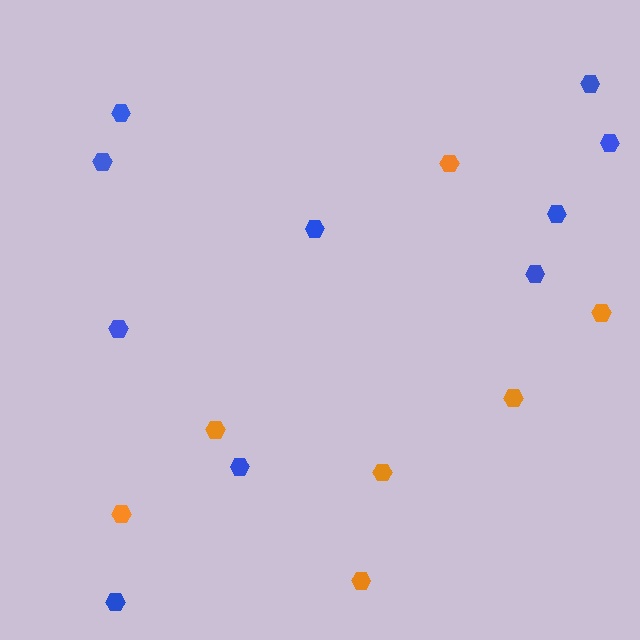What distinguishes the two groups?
There are 2 groups: one group of blue hexagons (10) and one group of orange hexagons (7).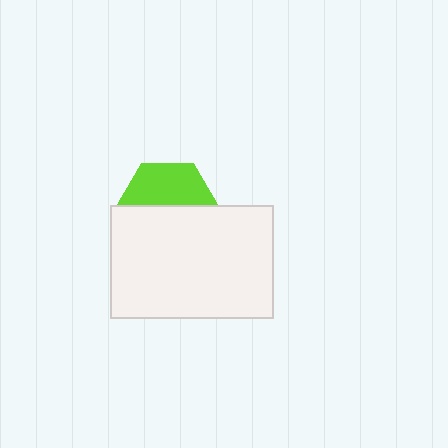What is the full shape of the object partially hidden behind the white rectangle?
The partially hidden object is a lime hexagon.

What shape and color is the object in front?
The object in front is a white rectangle.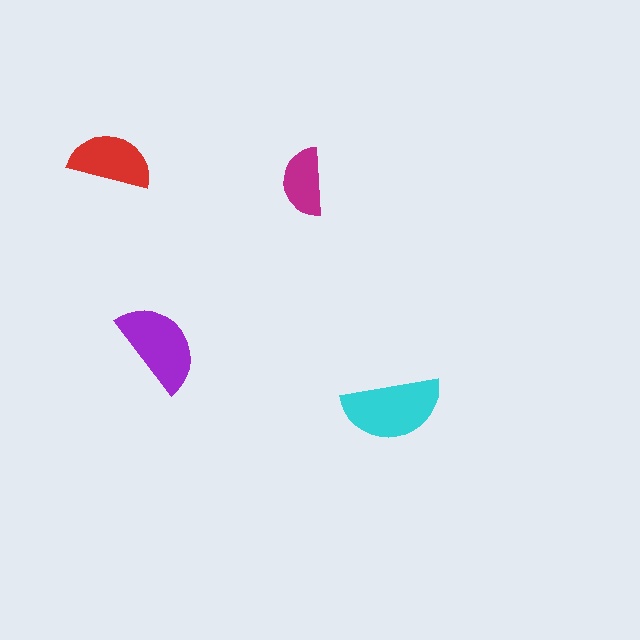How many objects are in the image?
There are 4 objects in the image.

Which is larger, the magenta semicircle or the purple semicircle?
The purple one.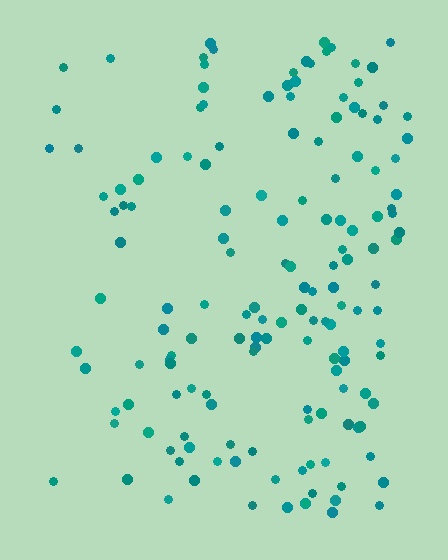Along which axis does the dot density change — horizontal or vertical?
Horizontal.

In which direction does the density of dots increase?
From left to right, with the right side densest.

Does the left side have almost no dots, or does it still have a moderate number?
Still a moderate number, just noticeably fewer than the right.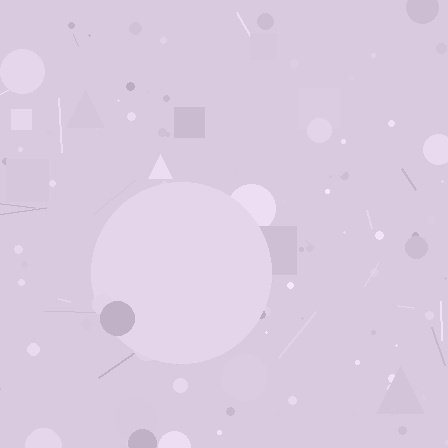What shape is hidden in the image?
A circle is hidden in the image.